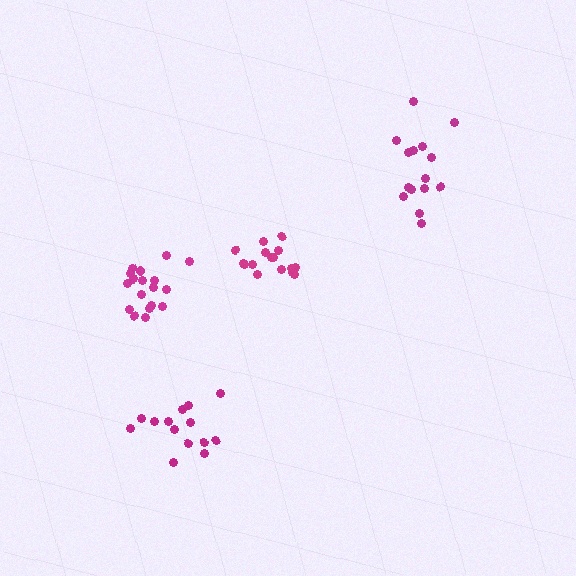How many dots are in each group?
Group 1: 15 dots, Group 2: 14 dots, Group 3: 18 dots, Group 4: 16 dots (63 total).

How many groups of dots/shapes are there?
There are 4 groups.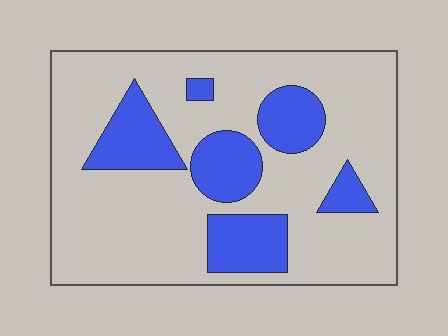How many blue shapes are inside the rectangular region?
6.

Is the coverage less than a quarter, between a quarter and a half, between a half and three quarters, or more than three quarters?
Less than a quarter.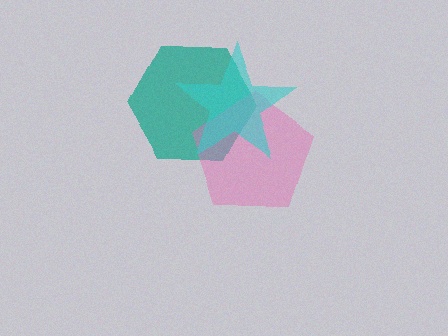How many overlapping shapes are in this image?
There are 3 overlapping shapes in the image.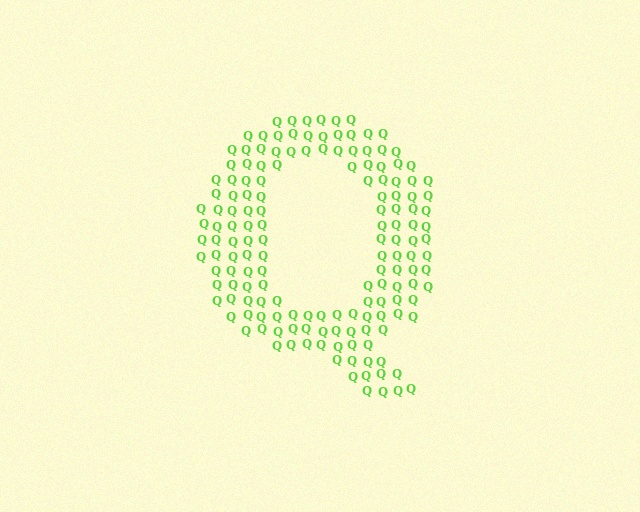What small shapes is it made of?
It is made of small letter Q's.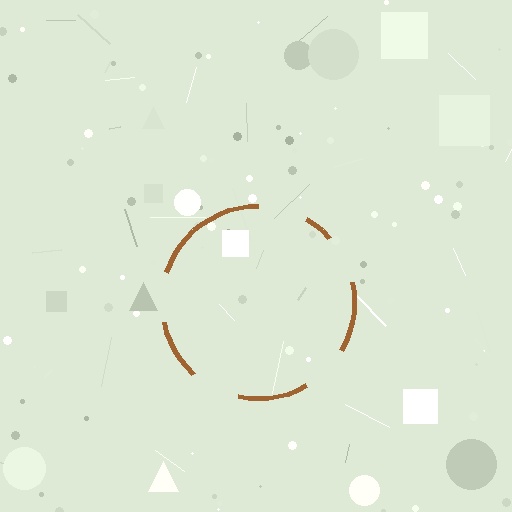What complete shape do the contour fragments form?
The contour fragments form a circle.